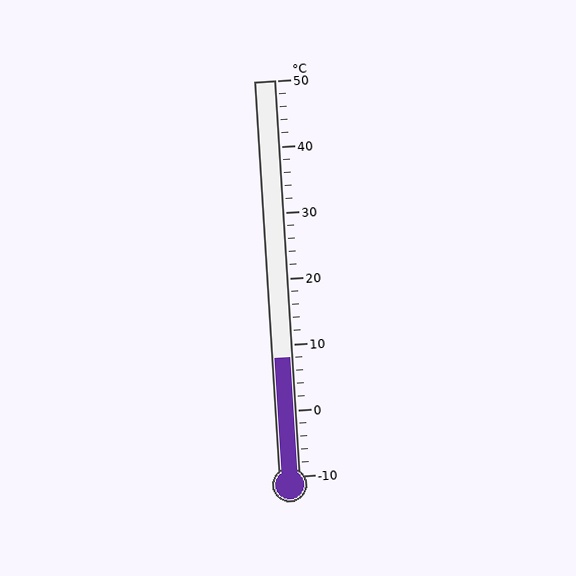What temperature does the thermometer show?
The thermometer shows approximately 8°C.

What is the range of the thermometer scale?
The thermometer scale ranges from -10°C to 50°C.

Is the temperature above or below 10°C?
The temperature is below 10°C.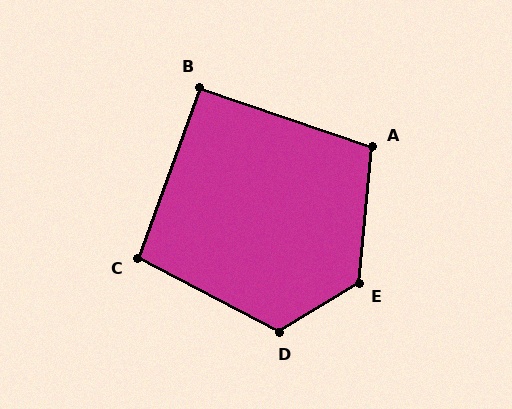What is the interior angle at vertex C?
Approximately 98 degrees (obtuse).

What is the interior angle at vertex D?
Approximately 121 degrees (obtuse).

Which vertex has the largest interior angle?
E, at approximately 127 degrees.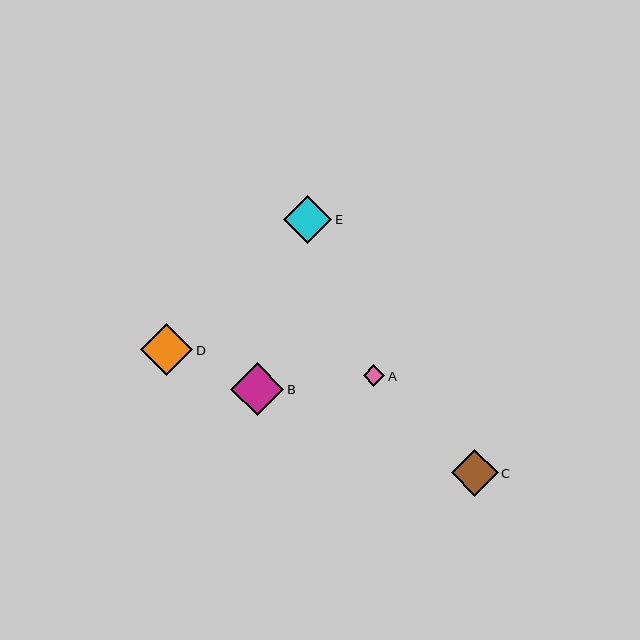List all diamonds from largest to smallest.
From largest to smallest: B, D, E, C, A.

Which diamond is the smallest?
Diamond A is the smallest with a size of approximately 21 pixels.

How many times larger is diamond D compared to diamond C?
Diamond D is approximately 1.1 times the size of diamond C.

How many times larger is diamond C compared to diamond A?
Diamond C is approximately 2.2 times the size of diamond A.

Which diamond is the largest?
Diamond B is the largest with a size of approximately 53 pixels.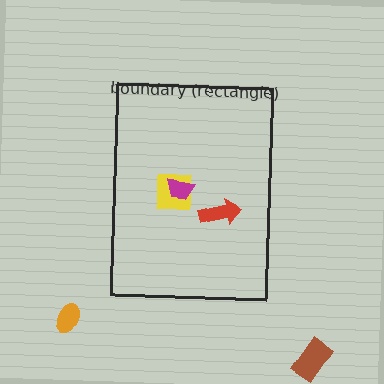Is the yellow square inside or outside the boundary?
Inside.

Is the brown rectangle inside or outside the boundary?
Outside.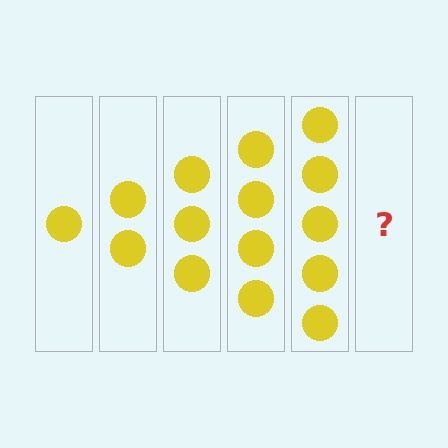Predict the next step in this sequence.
The next step is 6 circles.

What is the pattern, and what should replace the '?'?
The pattern is that each step adds one more circle. The '?' should be 6 circles.